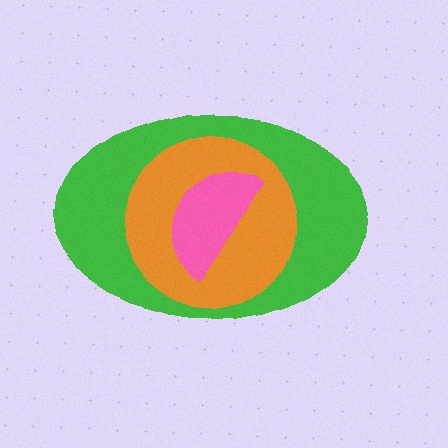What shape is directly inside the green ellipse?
The orange circle.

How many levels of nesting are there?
3.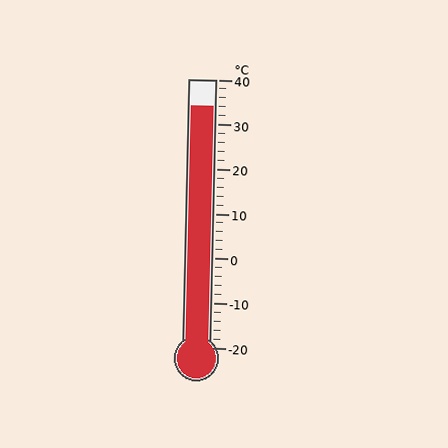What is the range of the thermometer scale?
The thermometer scale ranges from -20°C to 40°C.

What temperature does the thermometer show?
The thermometer shows approximately 34°C.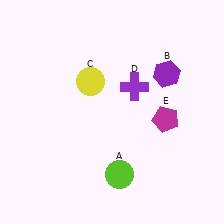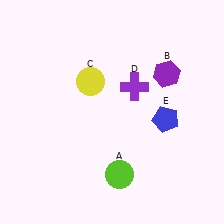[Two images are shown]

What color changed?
The pentagon (E) changed from magenta in Image 1 to blue in Image 2.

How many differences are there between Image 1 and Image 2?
There is 1 difference between the two images.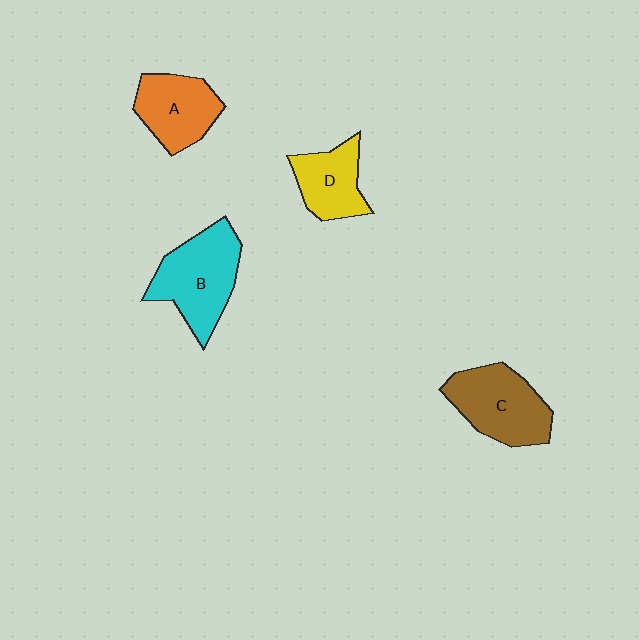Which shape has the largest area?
Shape B (cyan).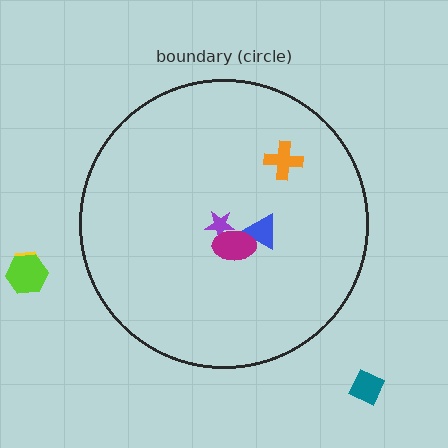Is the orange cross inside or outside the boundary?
Inside.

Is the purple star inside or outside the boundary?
Inside.